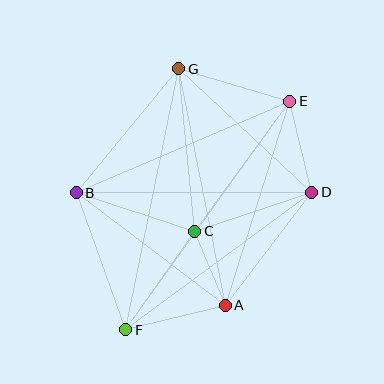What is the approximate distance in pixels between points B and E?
The distance between B and E is approximately 232 pixels.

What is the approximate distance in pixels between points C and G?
The distance between C and G is approximately 164 pixels.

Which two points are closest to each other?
Points A and C are closest to each other.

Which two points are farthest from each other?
Points E and F are farthest from each other.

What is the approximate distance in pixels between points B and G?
The distance between B and G is approximately 161 pixels.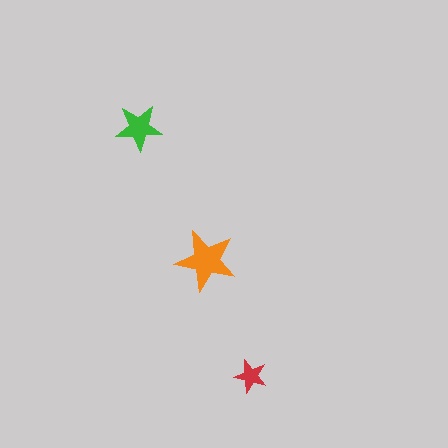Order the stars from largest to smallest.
the orange one, the green one, the red one.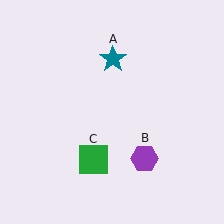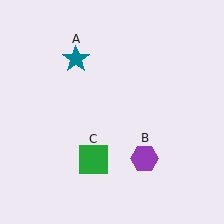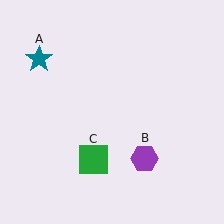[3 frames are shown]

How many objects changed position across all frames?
1 object changed position: teal star (object A).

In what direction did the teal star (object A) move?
The teal star (object A) moved left.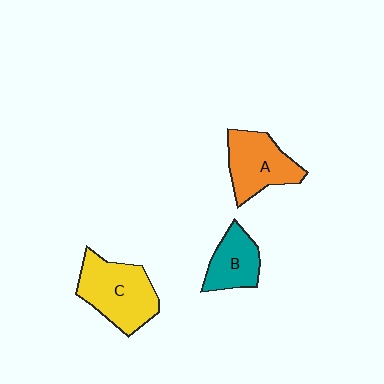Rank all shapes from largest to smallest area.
From largest to smallest: C (yellow), A (orange), B (teal).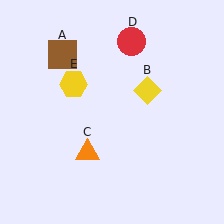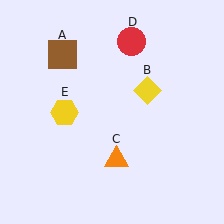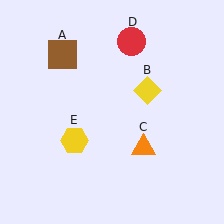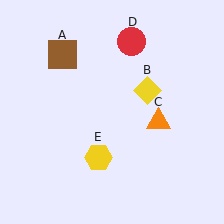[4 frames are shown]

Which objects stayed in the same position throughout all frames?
Brown square (object A) and yellow diamond (object B) and red circle (object D) remained stationary.